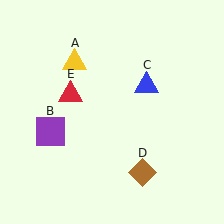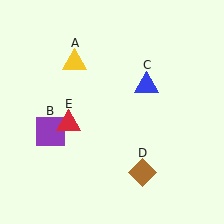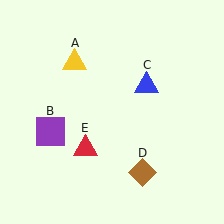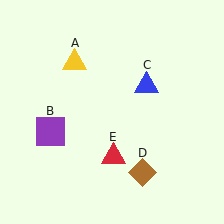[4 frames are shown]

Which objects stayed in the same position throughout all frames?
Yellow triangle (object A) and purple square (object B) and blue triangle (object C) and brown diamond (object D) remained stationary.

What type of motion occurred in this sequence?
The red triangle (object E) rotated counterclockwise around the center of the scene.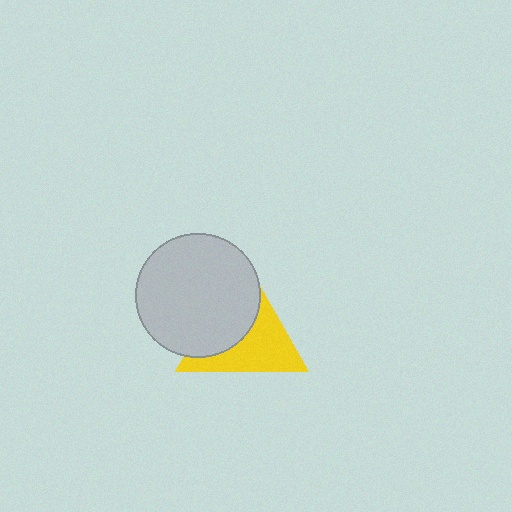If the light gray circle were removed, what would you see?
You would see the complete yellow triangle.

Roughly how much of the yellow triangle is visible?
About half of it is visible (roughly 51%).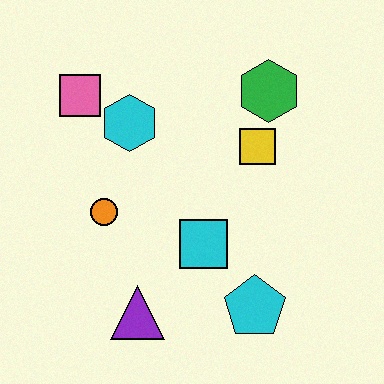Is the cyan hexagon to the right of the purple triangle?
No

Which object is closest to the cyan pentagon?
The cyan square is closest to the cyan pentagon.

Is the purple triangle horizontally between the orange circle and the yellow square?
Yes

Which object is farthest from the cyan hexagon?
The cyan pentagon is farthest from the cyan hexagon.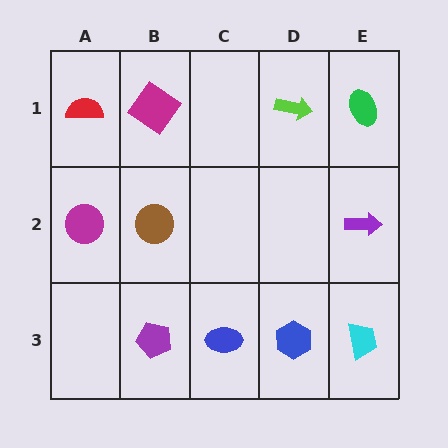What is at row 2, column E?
A purple arrow.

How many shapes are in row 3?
4 shapes.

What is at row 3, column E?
A cyan trapezoid.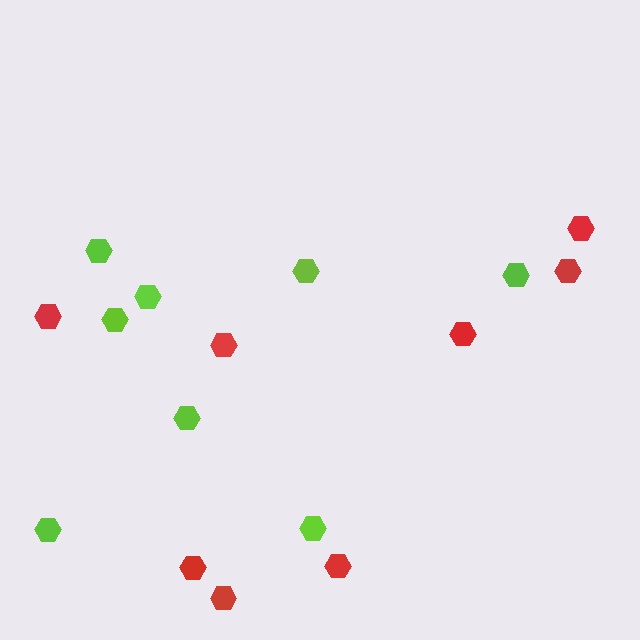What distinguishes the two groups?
There are 2 groups: one group of red hexagons (8) and one group of lime hexagons (8).